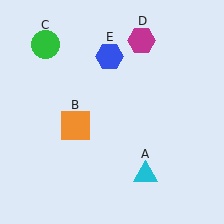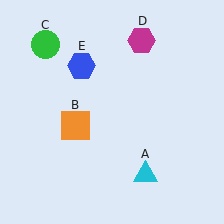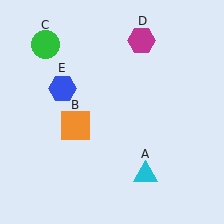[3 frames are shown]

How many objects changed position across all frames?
1 object changed position: blue hexagon (object E).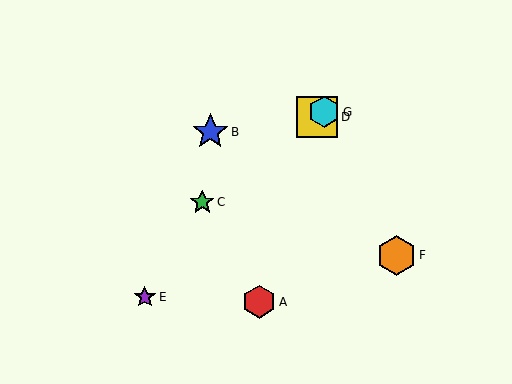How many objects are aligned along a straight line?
3 objects (C, D, G) are aligned along a straight line.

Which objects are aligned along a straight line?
Objects C, D, G are aligned along a straight line.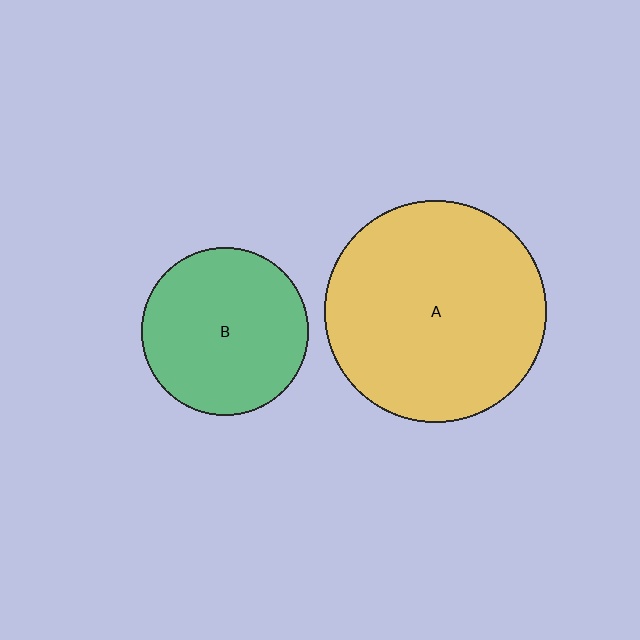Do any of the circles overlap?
No, none of the circles overlap.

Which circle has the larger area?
Circle A (yellow).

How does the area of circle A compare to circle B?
Approximately 1.8 times.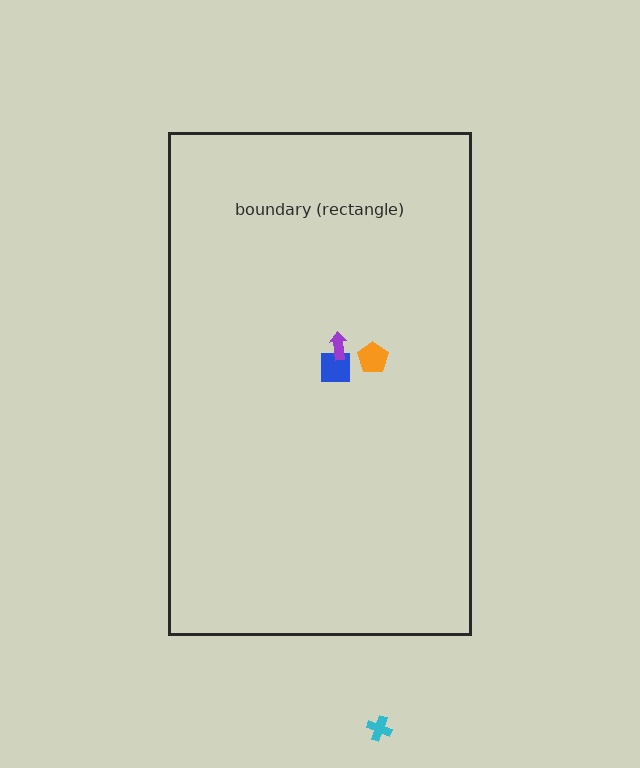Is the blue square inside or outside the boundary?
Inside.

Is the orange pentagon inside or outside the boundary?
Inside.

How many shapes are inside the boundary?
3 inside, 1 outside.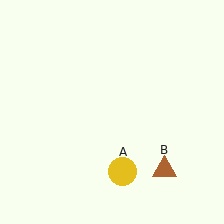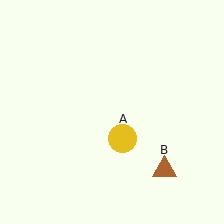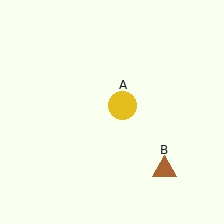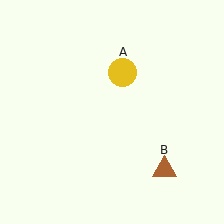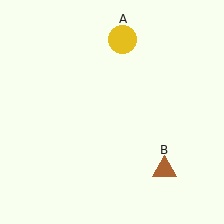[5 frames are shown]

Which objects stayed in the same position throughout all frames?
Brown triangle (object B) remained stationary.